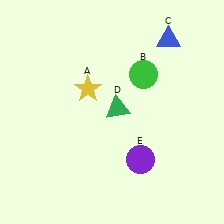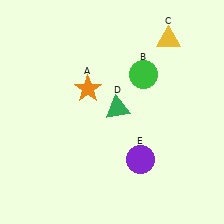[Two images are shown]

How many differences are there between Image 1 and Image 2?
There are 2 differences between the two images.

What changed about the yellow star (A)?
In Image 1, A is yellow. In Image 2, it changed to orange.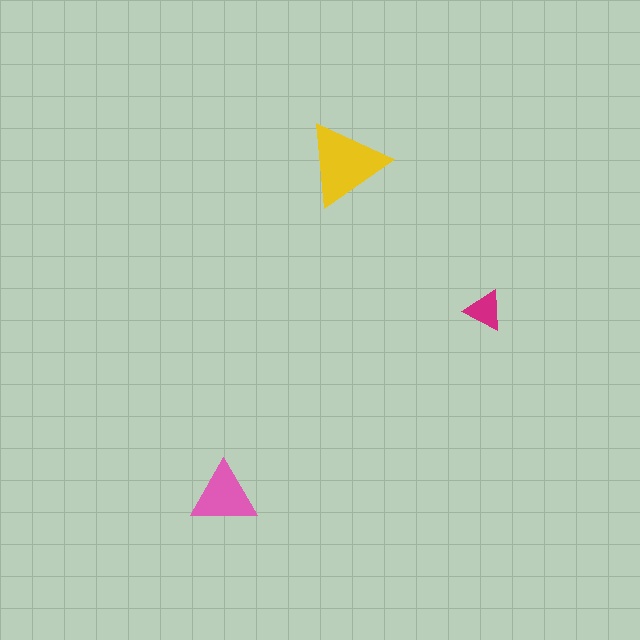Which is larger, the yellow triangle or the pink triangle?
The yellow one.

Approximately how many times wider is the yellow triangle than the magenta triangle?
About 2 times wider.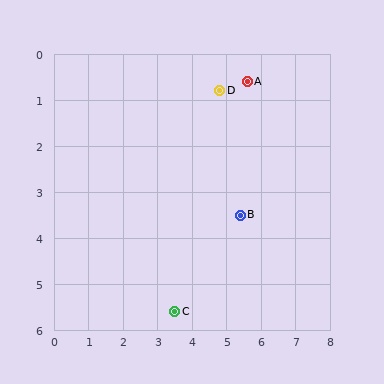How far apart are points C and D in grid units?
Points C and D are about 5.0 grid units apart.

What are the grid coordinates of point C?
Point C is at approximately (3.5, 5.6).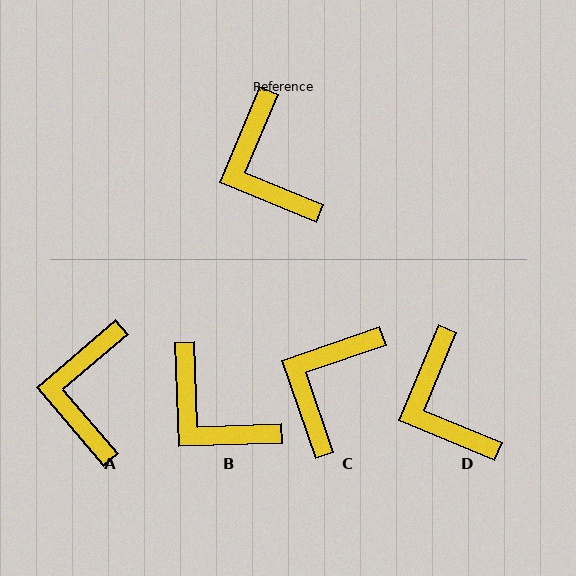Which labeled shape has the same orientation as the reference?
D.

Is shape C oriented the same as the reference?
No, it is off by about 49 degrees.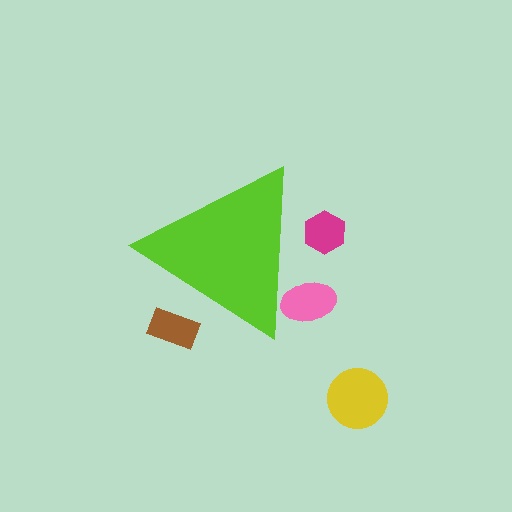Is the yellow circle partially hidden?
No, the yellow circle is fully visible.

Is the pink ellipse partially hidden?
Yes, the pink ellipse is partially hidden behind the lime triangle.